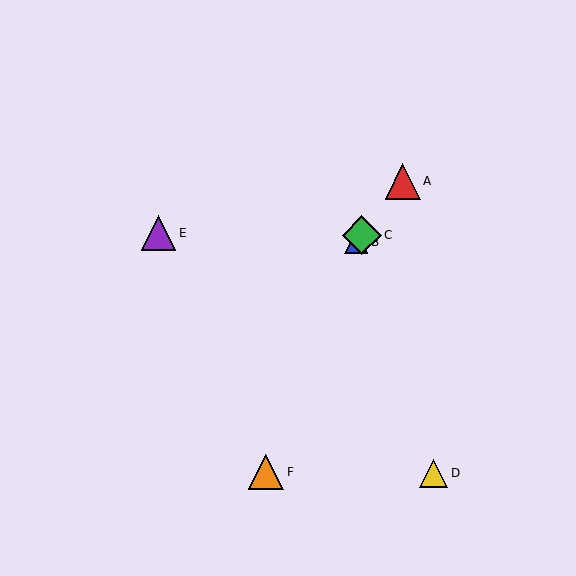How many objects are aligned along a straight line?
3 objects (A, B, C) are aligned along a straight line.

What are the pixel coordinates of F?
Object F is at (266, 472).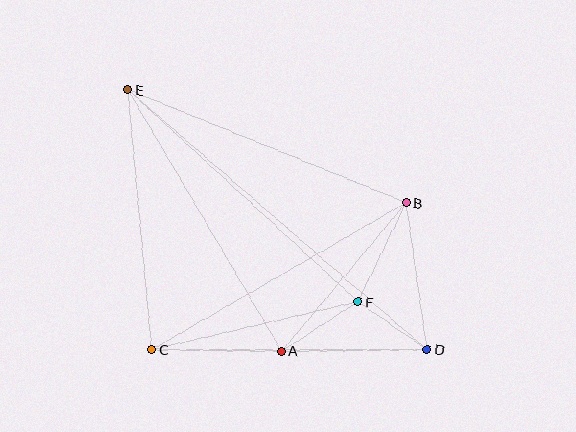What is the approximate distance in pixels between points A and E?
The distance between A and E is approximately 303 pixels.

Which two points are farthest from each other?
Points D and E are farthest from each other.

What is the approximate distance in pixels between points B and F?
The distance between B and F is approximately 110 pixels.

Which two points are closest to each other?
Points D and F are closest to each other.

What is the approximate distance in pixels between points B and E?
The distance between B and E is approximately 300 pixels.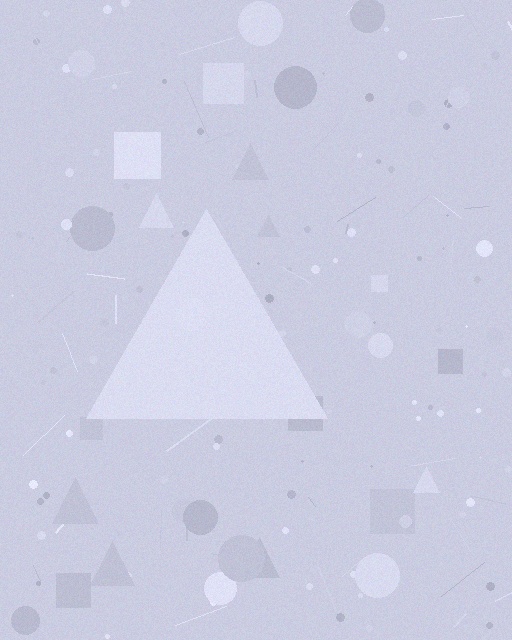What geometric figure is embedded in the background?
A triangle is embedded in the background.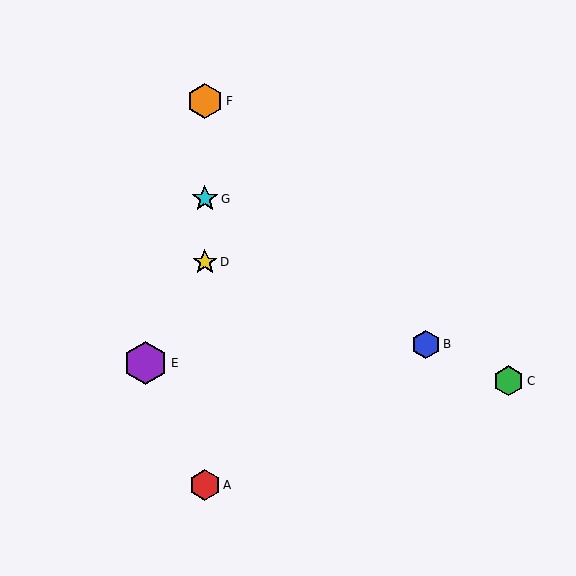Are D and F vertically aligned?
Yes, both are at x≈205.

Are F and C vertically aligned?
No, F is at x≈205 and C is at x≈509.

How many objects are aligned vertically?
4 objects (A, D, F, G) are aligned vertically.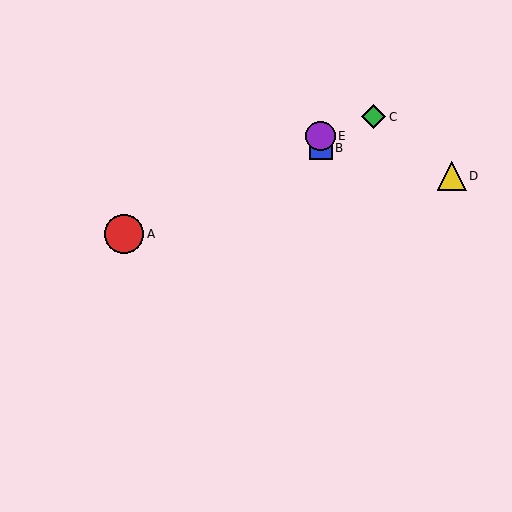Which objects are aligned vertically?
Objects B, E are aligned vertically.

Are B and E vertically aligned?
Yes, both are at x≈321.